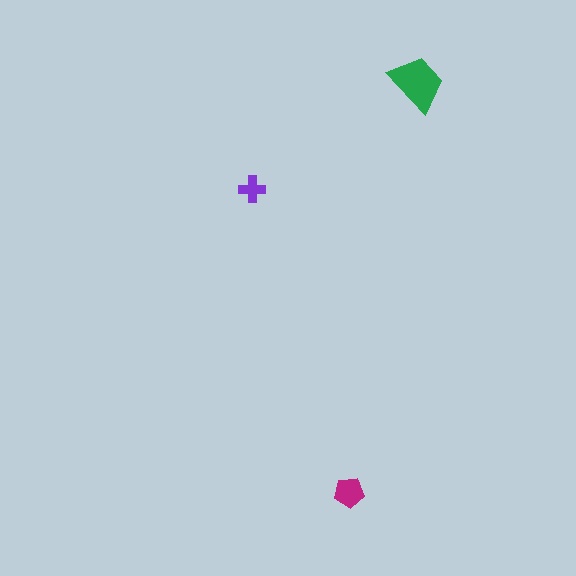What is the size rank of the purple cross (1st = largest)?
3rd.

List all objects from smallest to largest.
The purple cross, the magenta pentagon, the green trapezoid.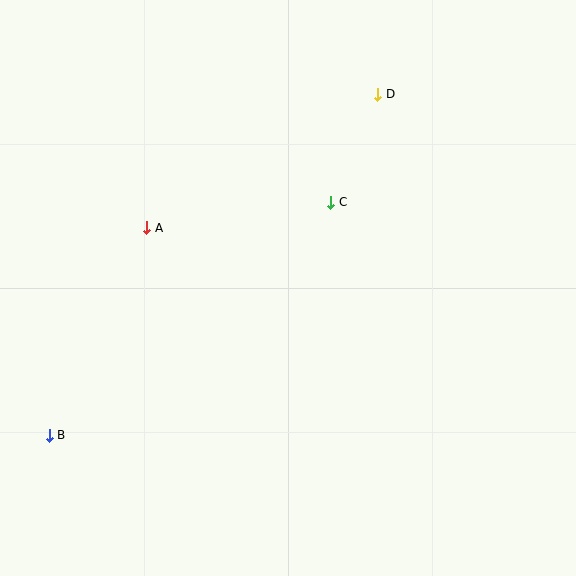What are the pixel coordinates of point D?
Point D is at (378, 94).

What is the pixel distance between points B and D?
The distance between B and D is 474 pixels.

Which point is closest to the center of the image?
Point C at (331, 202) is closest to the center.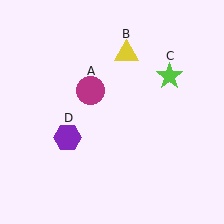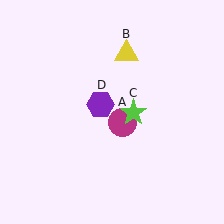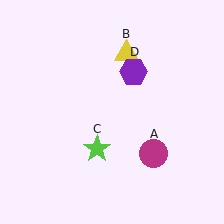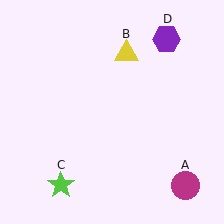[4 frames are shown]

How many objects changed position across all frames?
3 objects changed position: magenta circle (object A), lime star (object C), purple hexagon (object D).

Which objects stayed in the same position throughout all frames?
Yellow triangle (object B) remained stationary.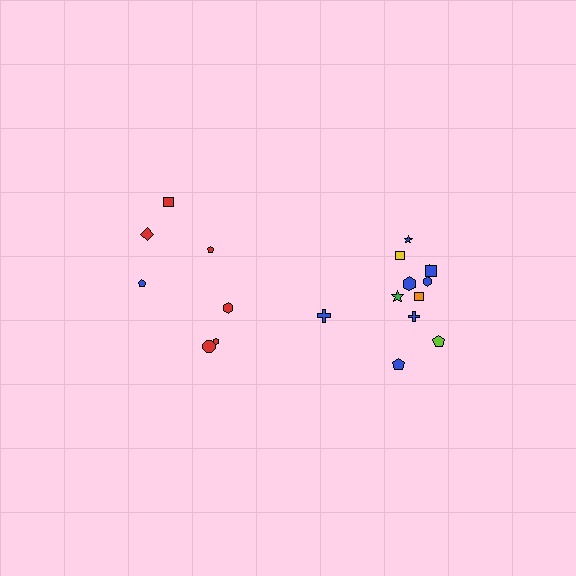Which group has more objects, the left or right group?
The right group.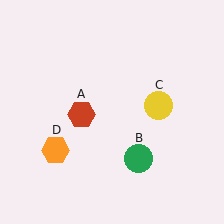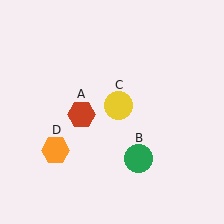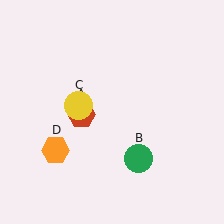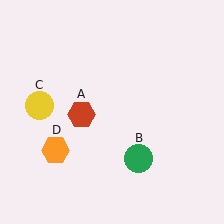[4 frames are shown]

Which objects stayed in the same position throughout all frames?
Red hexagon (object A) and green circle (object B) and orange hexagon (object D) remained stationary.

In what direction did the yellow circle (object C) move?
The yellow circle (object C) moved left.